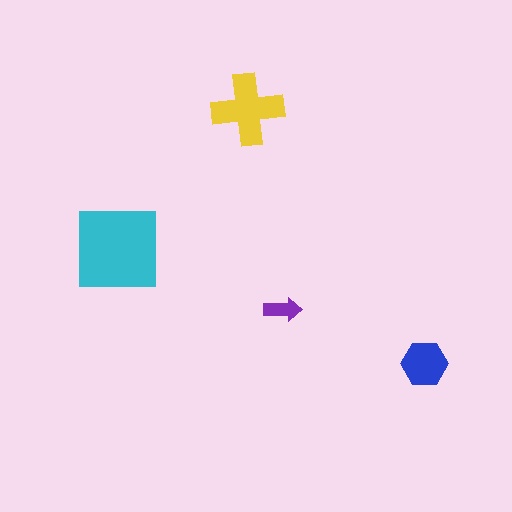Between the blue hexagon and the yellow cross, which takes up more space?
The yellow cross.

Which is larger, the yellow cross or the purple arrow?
The yellow cross.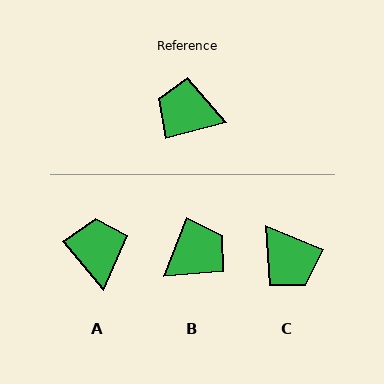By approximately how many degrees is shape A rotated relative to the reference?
Approximately 64 degrees clockwise.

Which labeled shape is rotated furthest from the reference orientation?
C, about 143 degrees away.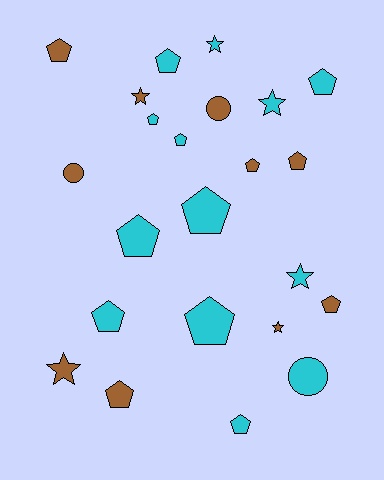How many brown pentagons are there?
There are 5 brown pentagons.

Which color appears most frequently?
Cyan, with 13 objects.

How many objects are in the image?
There are 23 objects.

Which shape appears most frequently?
Pentagon, with 14 objects.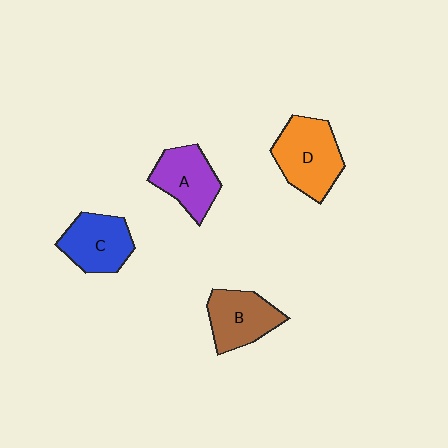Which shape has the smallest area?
Shape A (purple).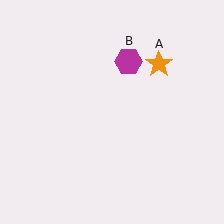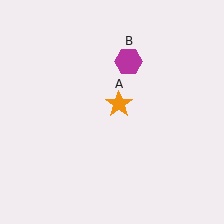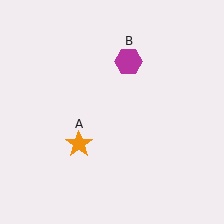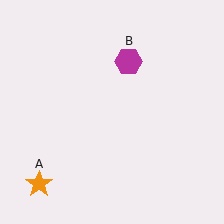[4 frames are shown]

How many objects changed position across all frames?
1 object changed position: orange star (object A).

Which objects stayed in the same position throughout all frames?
Magenta hexagon (object B) remained stationary.